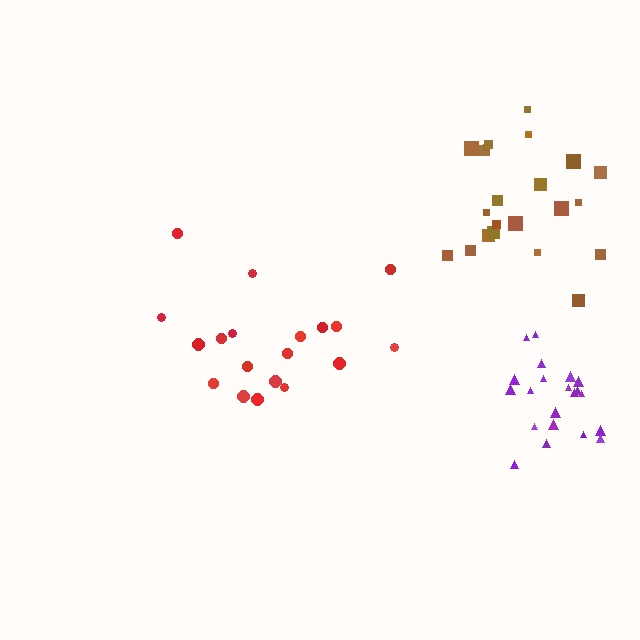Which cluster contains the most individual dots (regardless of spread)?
Brown (22).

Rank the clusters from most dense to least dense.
purple, brown, red.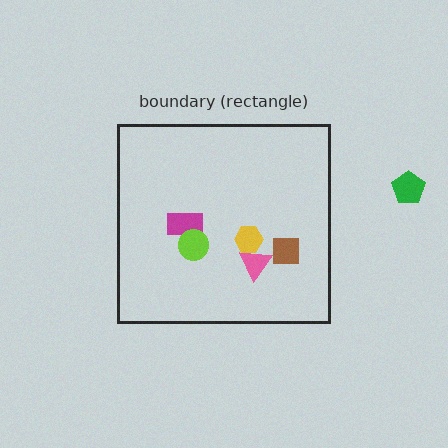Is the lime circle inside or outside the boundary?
Inside.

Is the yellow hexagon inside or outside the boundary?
Inside.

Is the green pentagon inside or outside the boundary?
Outside.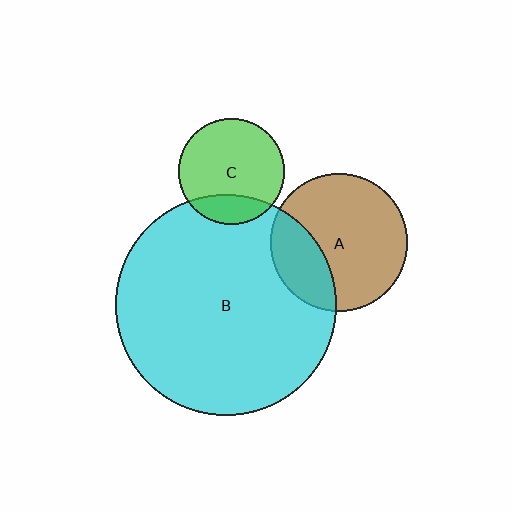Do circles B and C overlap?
Yes.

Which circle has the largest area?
Circle B (cyan).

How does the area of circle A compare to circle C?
Approximately 1.7 times.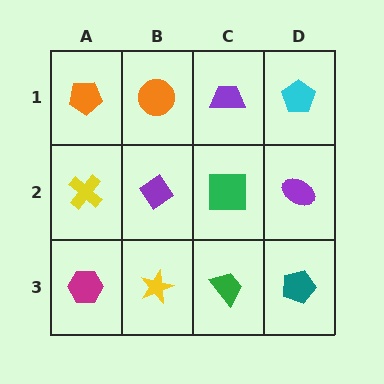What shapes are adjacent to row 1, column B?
A purple diamond (row 2, column B), an orange pentagon (row 1, column A), a purple trapezoid (row 1, column C).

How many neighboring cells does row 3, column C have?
3.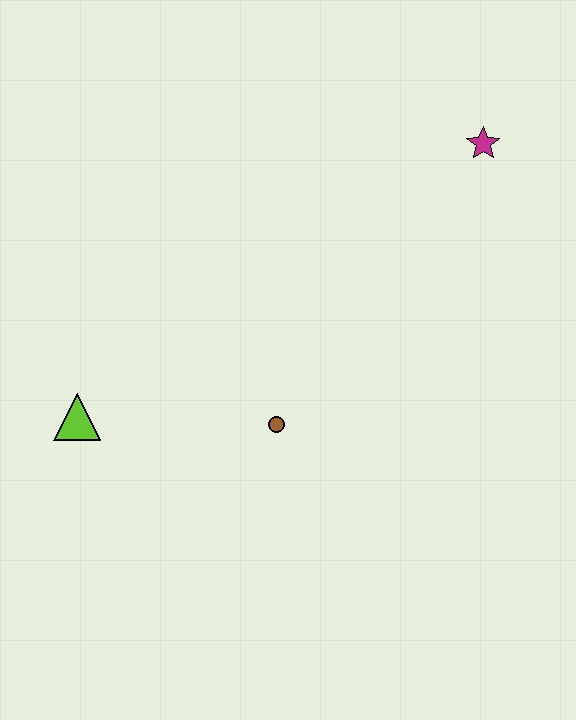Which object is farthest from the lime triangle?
The magenta star is farthest from the lime triangle.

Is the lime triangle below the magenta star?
Yes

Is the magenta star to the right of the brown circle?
Yes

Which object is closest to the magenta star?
The brown circle is closest to the magenta star.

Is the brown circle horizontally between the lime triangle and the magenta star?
Yes